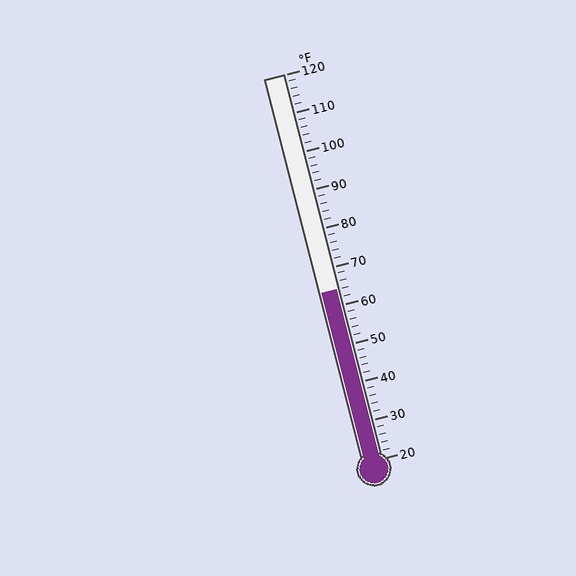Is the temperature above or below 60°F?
The temperature is above 60°F.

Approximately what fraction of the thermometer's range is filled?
The thermometer is filled to approximately 45% of its range.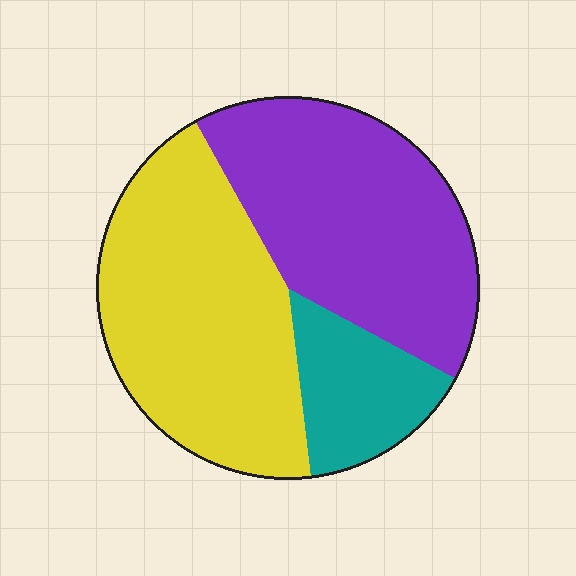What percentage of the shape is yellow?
Yellow covers about 45% of the shape.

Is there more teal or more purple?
Purple.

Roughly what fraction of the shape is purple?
Purple covers roughly 40% of the shape.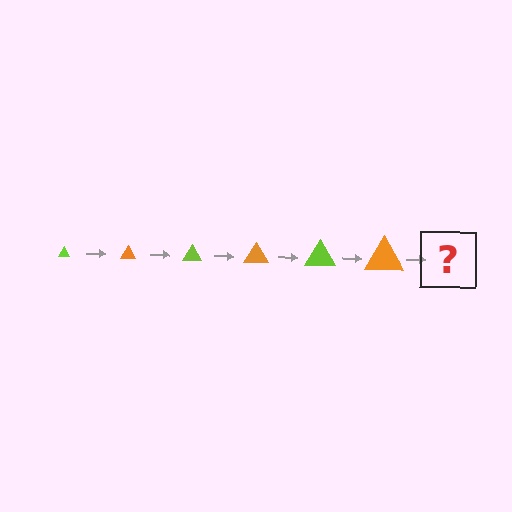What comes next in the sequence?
The next element should be a lime triangle, larger than the previous one.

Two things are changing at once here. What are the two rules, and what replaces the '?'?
The two rules are that the triangle grows larger each step and the color cycles through lime and orange. The '?' should be a lime triangle, larger than the previous one.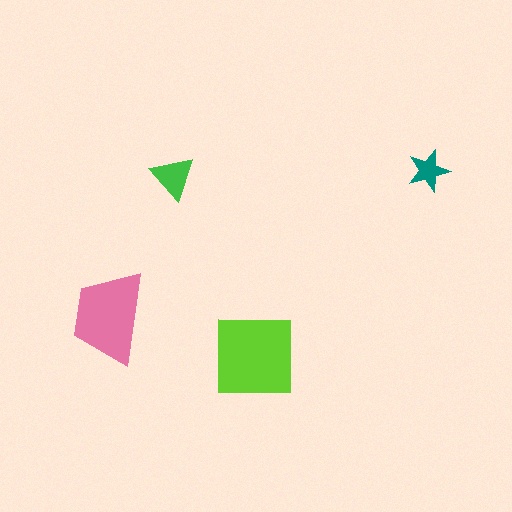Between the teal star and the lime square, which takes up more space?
The lime square.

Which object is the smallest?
The teal star.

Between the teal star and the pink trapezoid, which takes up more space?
The pink trapezoid.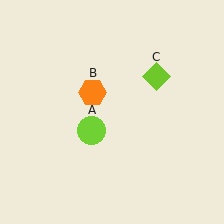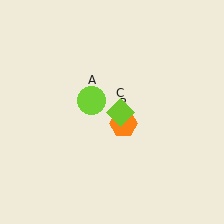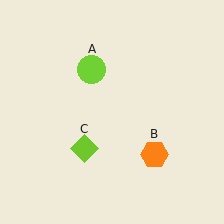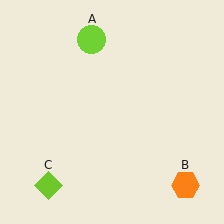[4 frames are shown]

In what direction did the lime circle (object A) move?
The lime circle (object A) moved up.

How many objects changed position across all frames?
3 objects changed position: lime circle (object A), orange hexagon (object B), lime diamond (object C).